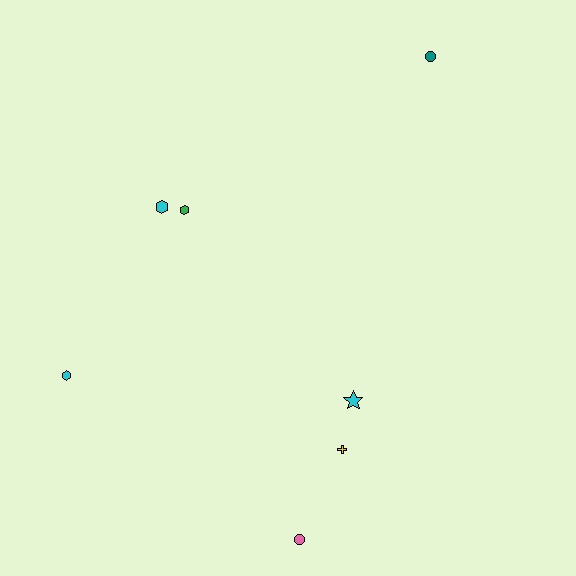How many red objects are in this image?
There are no red objects.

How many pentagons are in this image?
There are no pentagons.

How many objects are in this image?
There are 7 objects.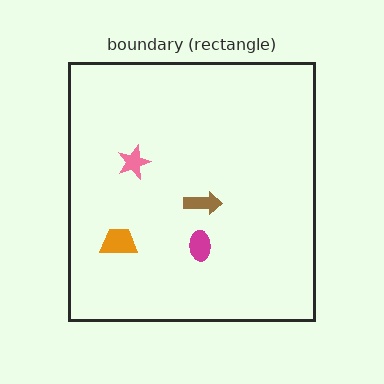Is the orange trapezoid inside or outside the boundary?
Inside.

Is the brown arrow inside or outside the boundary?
Inside.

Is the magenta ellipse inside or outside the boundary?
Inside.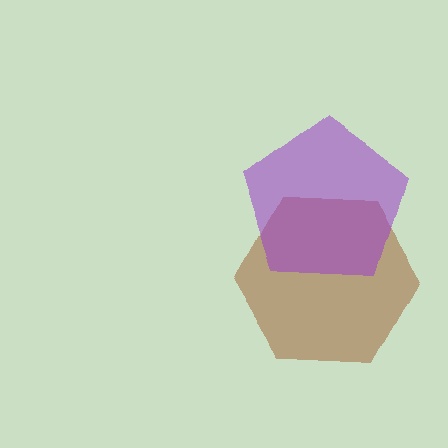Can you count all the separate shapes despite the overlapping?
Yes, there are 2 separate shapes.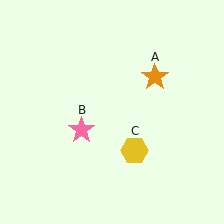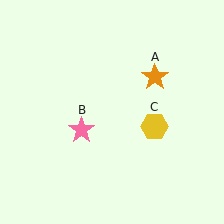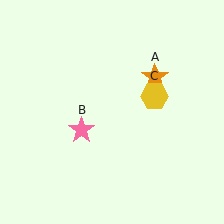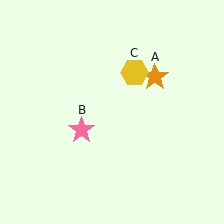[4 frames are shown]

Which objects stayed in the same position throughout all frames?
Orange star (object A) and pink star (object B) remained stationary.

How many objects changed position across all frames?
1 object changed position: yellow hexagon (object C).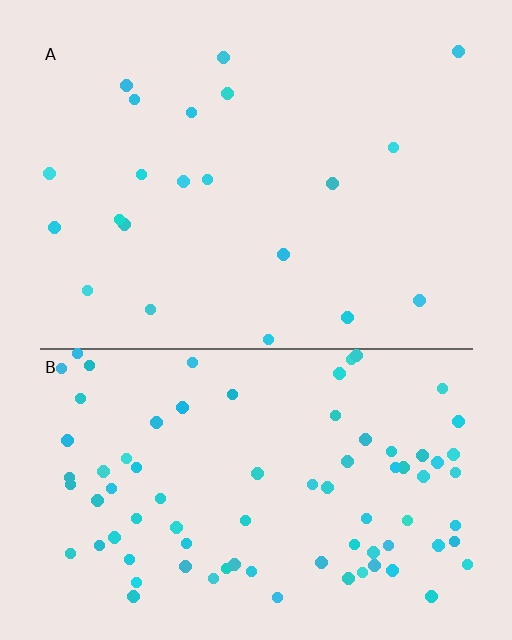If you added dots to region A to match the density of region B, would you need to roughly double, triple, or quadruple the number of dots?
Approximately quadruple.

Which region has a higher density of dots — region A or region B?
B (the bottom).